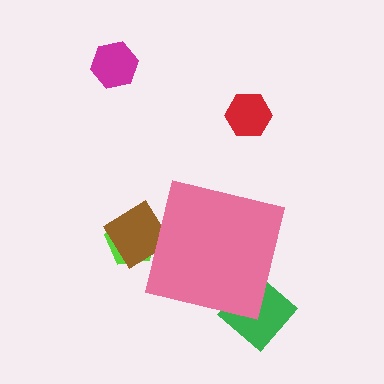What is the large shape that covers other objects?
A pink square.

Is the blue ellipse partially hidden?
Yes, the blue ellipse is partially hidden behind the pink square.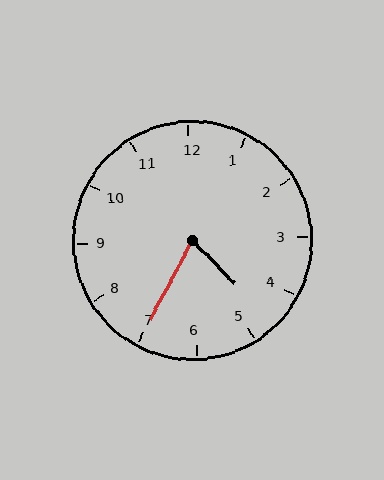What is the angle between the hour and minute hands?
Approximately 72 degrees.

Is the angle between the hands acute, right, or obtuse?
It is acute.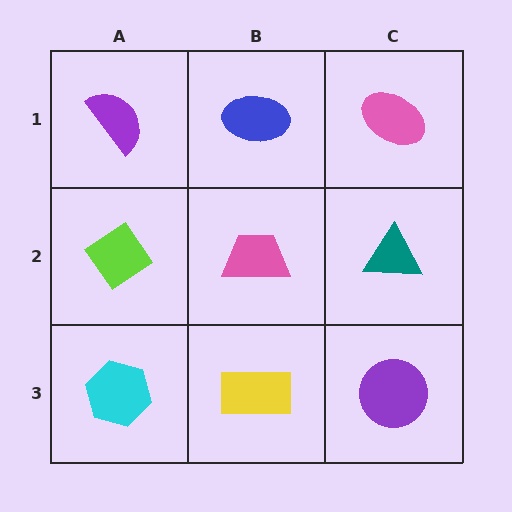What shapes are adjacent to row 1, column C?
A teal triangle (row 2, column C), a blue ellipse (row 1, column B).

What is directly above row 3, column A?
A lime diamond.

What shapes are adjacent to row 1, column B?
A pink trapezoid (row 2, column B), a purple semicircle (row 1, column A), a pink ellipse (row 1, column C).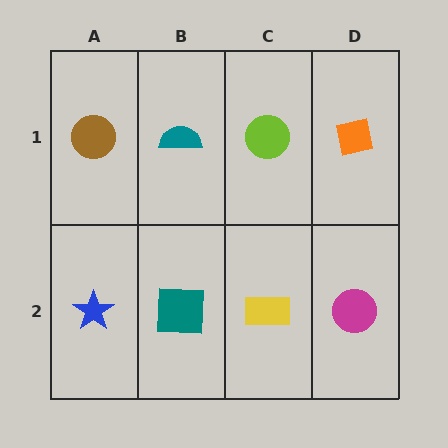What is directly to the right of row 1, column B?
A lime circle.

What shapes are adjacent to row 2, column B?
A teal semicircle (row 1, column B), a blue star (row 2, column A), a yellow rectangle (row 2, column C).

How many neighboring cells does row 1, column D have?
2.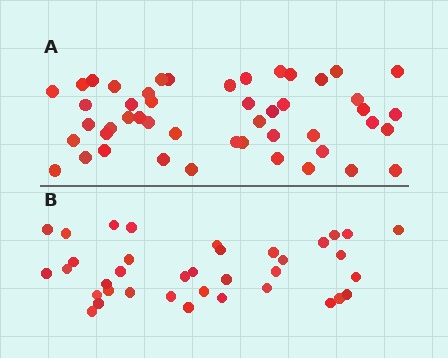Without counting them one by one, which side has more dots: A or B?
Region A (the top region) has more dots.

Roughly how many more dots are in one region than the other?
Region A has roughly 12 or so more dots than region B.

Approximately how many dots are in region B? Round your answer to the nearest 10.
About 40 dots. (The exact count is 37, which rounds to 40.)